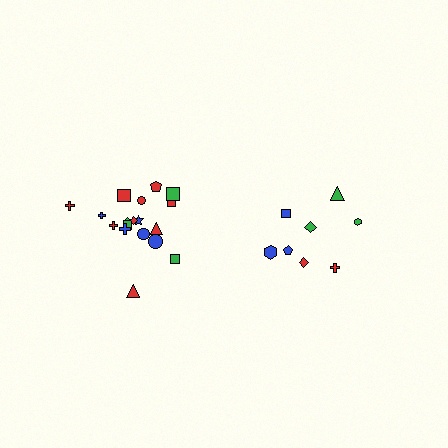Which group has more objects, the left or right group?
The left group.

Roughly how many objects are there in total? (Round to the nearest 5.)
Roughly 25 objects in total.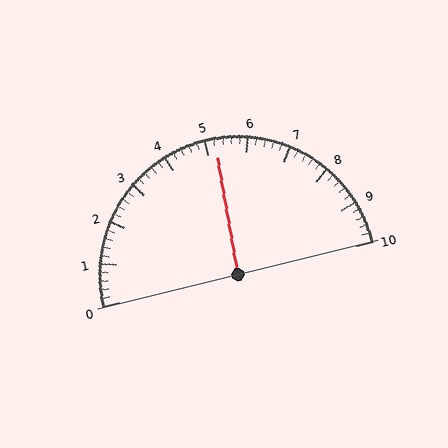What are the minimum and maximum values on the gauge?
The gauge ranges from 0 to 10.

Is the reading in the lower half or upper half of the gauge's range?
The reading is in the upper half of the range (0 to 10).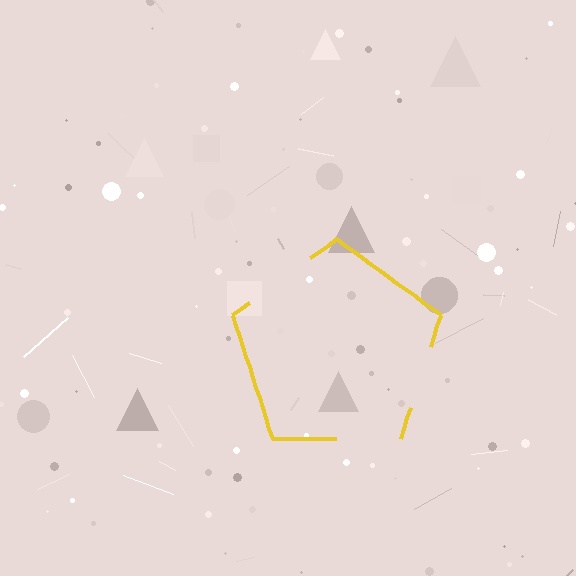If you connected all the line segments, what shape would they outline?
They would outline a pentagon.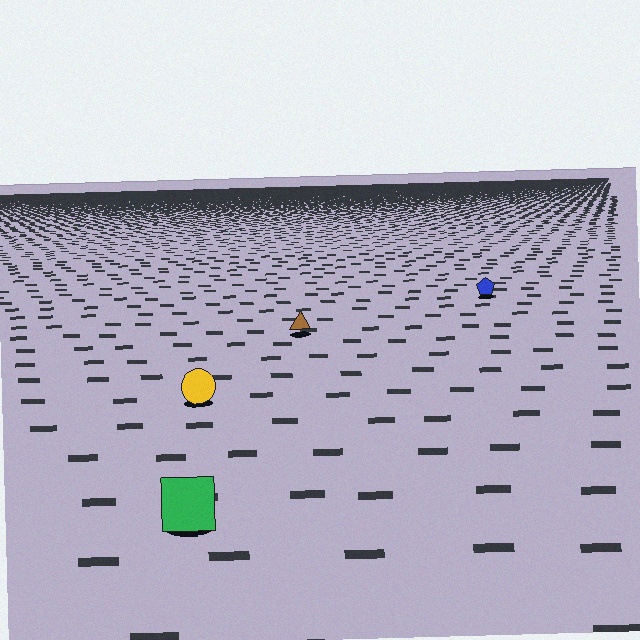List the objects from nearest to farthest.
From nearest to farthest: the green square, the yellow circle, the brown triangle, the blue pentagon.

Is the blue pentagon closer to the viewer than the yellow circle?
No. The yellow circle is closer — you can tell from the texture gradient: the ground texture is coarser near it.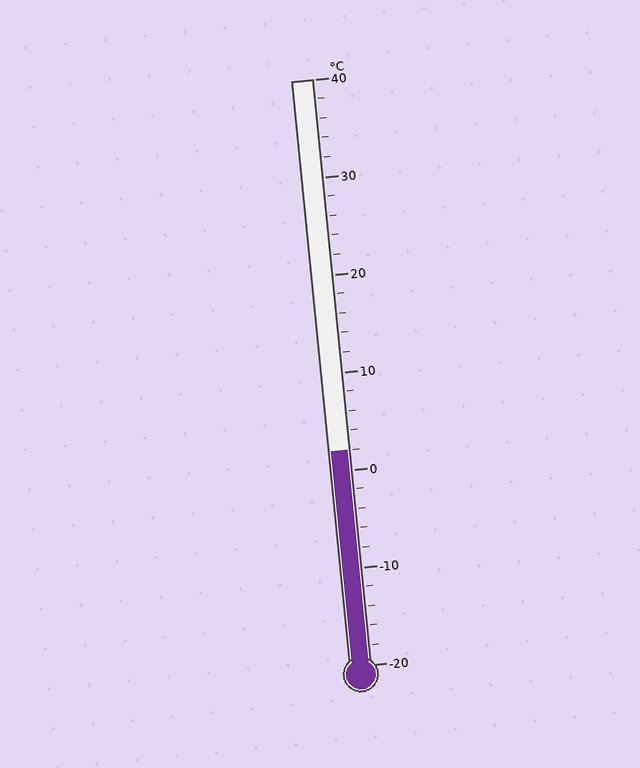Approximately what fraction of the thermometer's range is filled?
The thermometer is filled to approximately 35% of its range.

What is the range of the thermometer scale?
The thermometer scale ranges from -20°C to 40°C.